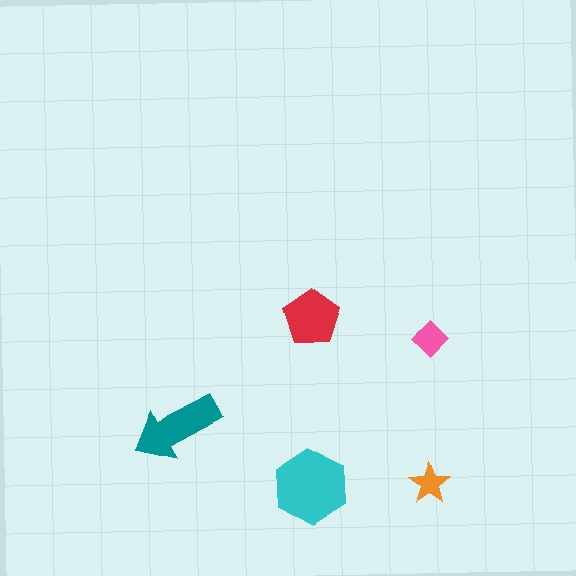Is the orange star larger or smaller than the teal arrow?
Smaller.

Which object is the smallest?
The orange star.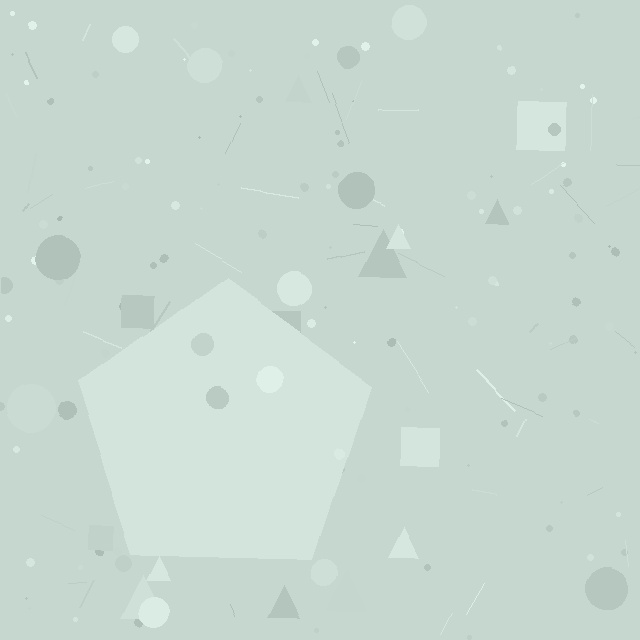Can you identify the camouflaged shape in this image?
The camouflaged shape is a pentagon.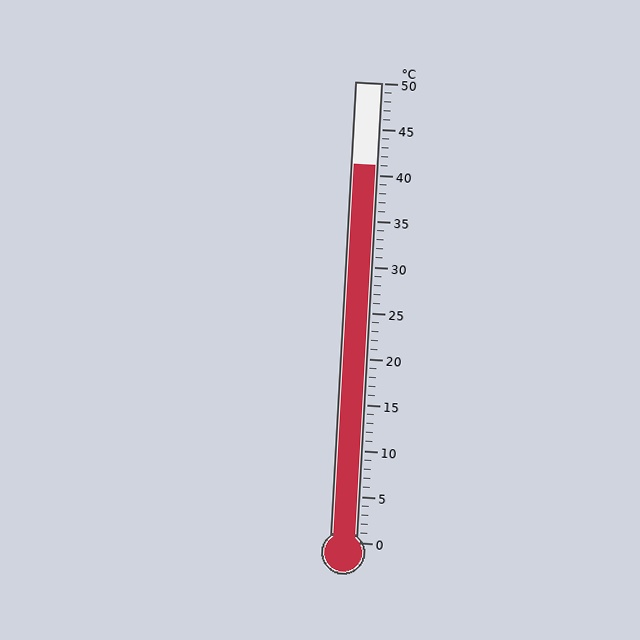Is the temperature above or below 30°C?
The temperature is above 30°C.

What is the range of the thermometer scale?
The thermometer scale ranges from 0°C to 50°C.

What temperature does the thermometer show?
The thermometer shows approximately 41°C.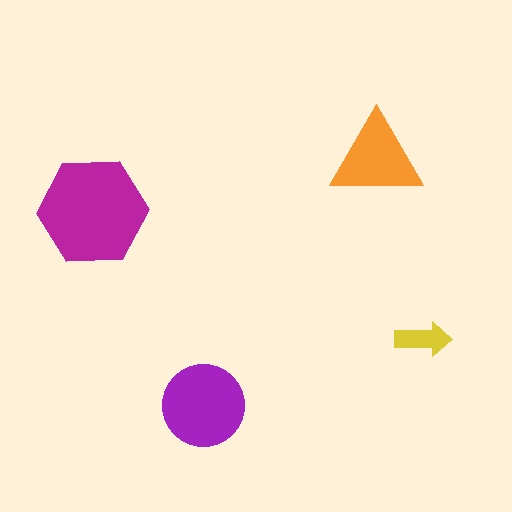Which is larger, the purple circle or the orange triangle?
The purple circle.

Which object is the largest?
The magenta hexagon.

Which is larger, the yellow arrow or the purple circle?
The purple circle.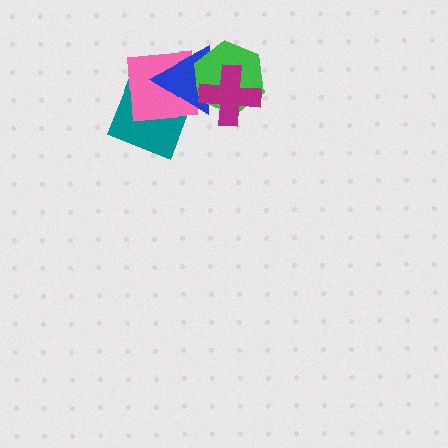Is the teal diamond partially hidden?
Yes, it is partially covered by another shape.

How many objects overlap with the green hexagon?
3 objects overlap with the green hexagon.